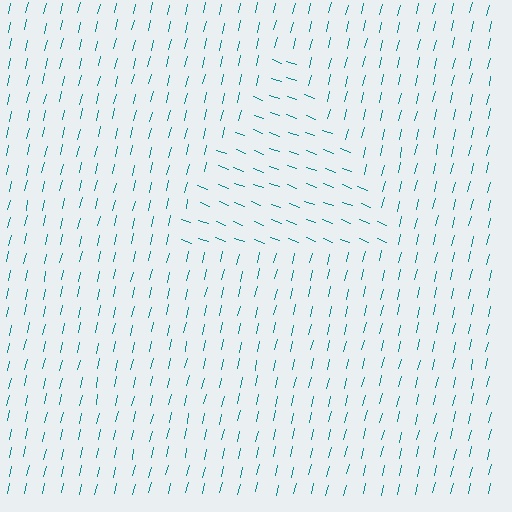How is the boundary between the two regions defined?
The boundary is defined purely by a change in line orientation (approximately 82 degrees difference). All lines are the same color and thickness.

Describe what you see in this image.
The image is filled with small teal line segments. A triangle region in the image has lines oriented differently from the surrounding lines, creating a visible texture boundary.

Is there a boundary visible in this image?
Yes, there is a texture boundary formed by a change in line orientation.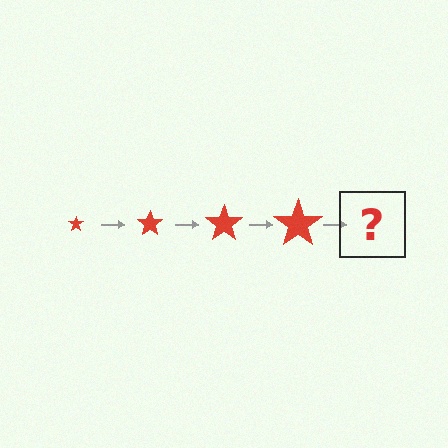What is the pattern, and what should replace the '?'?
The pattern is that the star gets progressively larger each step. The '?' should be a red star, larger than the previous one.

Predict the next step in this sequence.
The next step is a red star, larger than the previous one.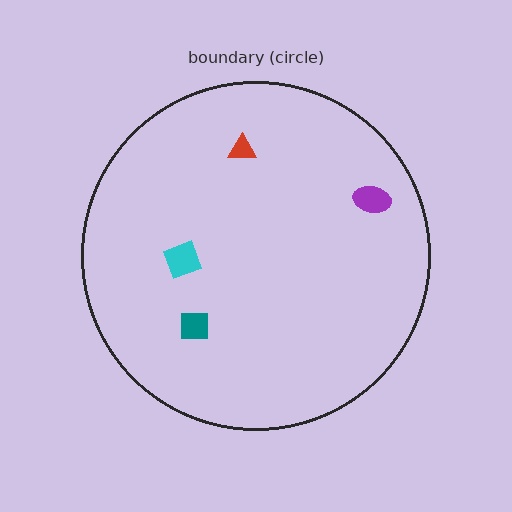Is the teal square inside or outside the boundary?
Inside.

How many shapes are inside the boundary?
4 inside, 0 outside.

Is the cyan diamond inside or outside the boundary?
Inside.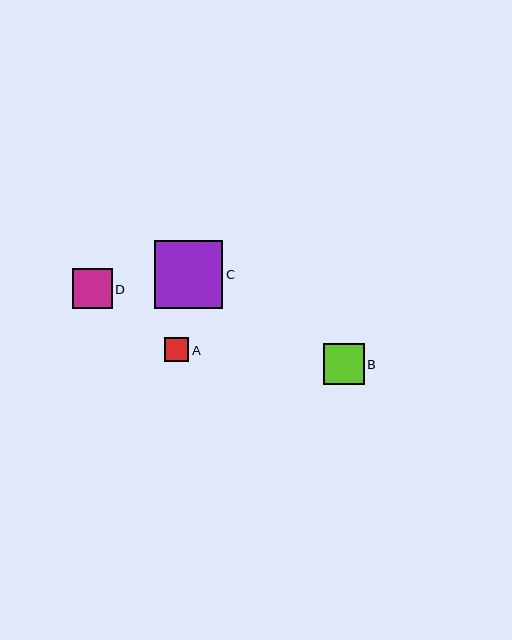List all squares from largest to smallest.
From largest to smallest: C, B, D, A.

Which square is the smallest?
Square A is the smallest with a size of approximately 24 pixels.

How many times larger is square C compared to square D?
Square C is approximately 1.7 times the size of square D.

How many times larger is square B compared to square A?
Square B is approximately 1.7 times the size of square A.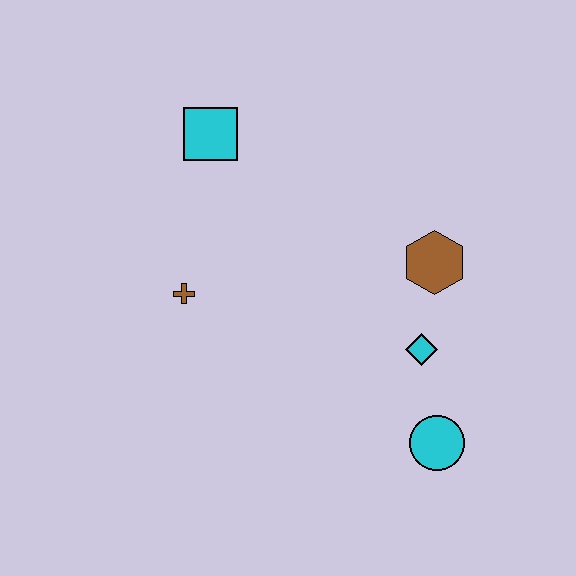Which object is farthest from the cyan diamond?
The cyan square is farthest from the cyan diamond.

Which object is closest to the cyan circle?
The cyan diamond is closest to the cyan circle.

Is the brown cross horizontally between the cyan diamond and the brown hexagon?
No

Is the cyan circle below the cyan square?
Yes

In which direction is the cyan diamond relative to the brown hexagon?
The cyan diamond is below the brown hexagon.